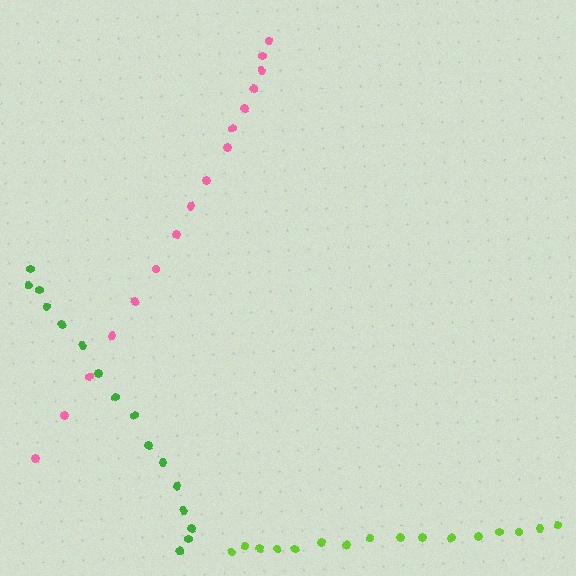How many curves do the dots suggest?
There are 3 distinct paths.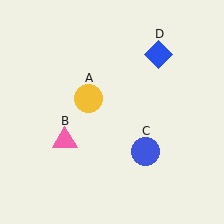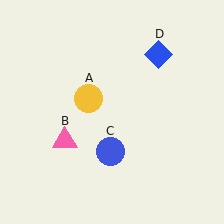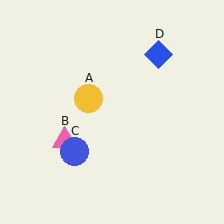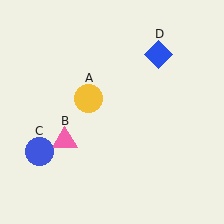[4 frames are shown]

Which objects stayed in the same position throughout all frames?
Yellow circle (object A) and pink triangle (object B) and blue diamond (object D) remained stationary.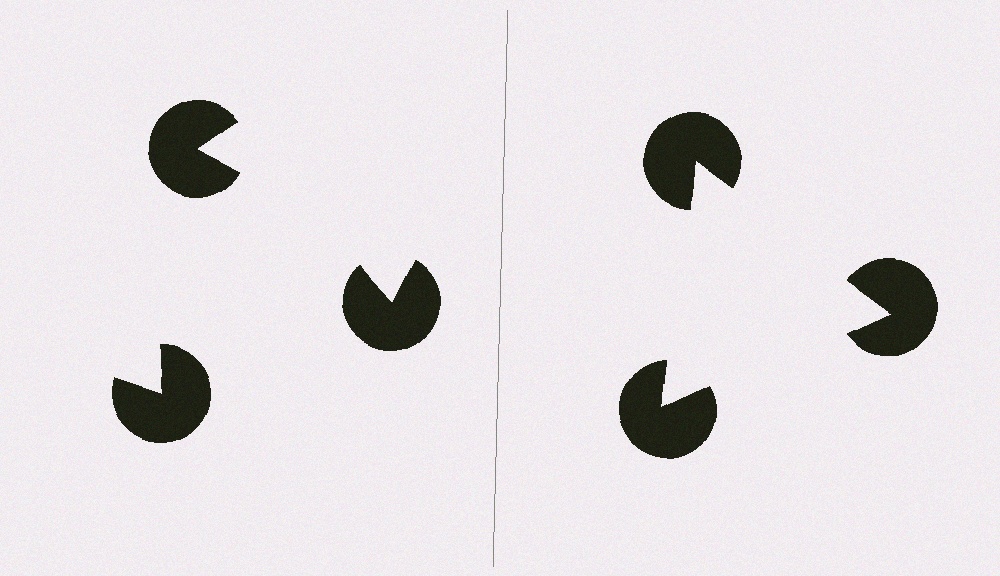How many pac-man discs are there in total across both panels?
6 — 3 on each side.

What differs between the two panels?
The pac-man discs are positioned identically on both sides; only the wedge orientations differ. On the right they align to a triangle; on the left they are misaligned.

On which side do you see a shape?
An illusory triangle appears on the right side. On the left side the wedge cuts are rotated, so no coherent shape forms.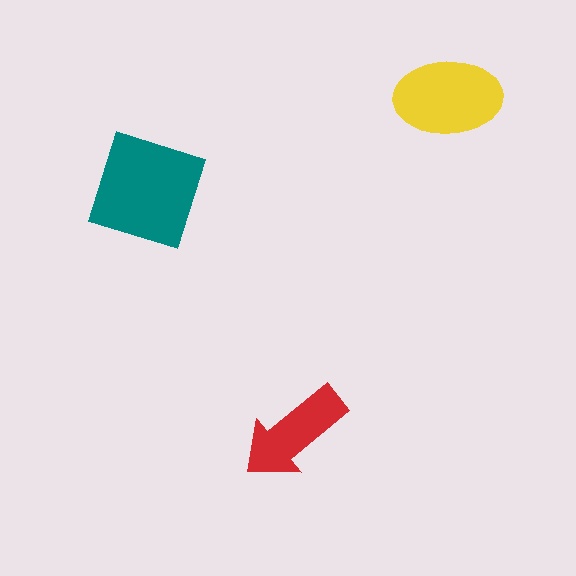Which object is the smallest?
The red arrow.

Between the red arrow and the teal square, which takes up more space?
The teal square.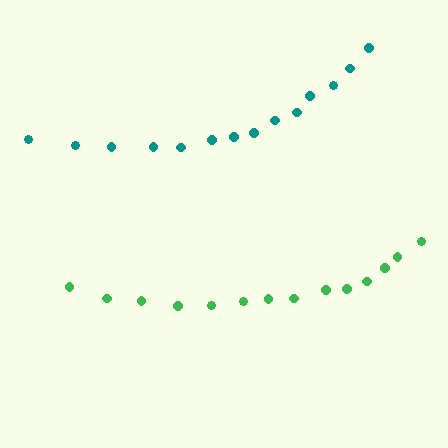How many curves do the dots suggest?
There are 2 distinct paths.